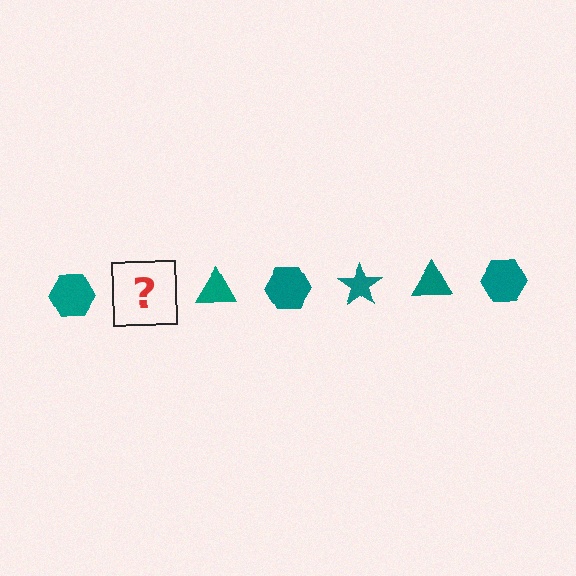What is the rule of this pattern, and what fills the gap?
The rule is that the pattern cycles through hexagon, star, triangle shapes in teal. The gap should be filled with a teal star.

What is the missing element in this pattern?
The missing element is a teal star.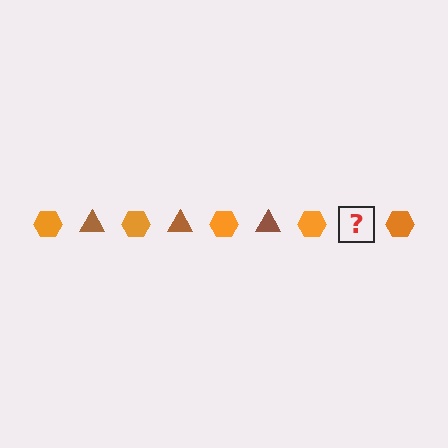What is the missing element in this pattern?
The missing element is a brown triangle.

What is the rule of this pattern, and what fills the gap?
The rule is that the pattern alternates between orange hexagon and brown triangle. The gap should be filled with a brown triangle.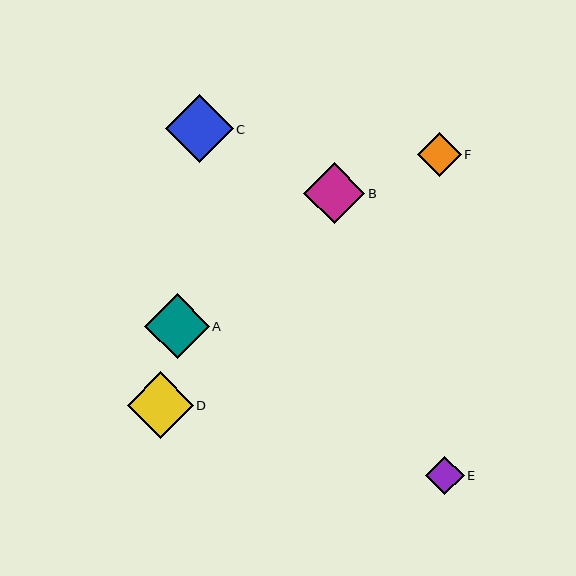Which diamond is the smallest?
Diamond E is the smallest with a size of approximately 39 pixels.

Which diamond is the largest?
Diamond C is the largest with a size of approximately 68 pixels.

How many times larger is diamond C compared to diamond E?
Diamond C is approximately 1.7 times the size of diamond E.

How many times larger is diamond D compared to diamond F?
Diamond D is approximately 1.5 times the size of diamond F.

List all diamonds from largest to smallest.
From largest to smallest: C, D, A, B, F, E.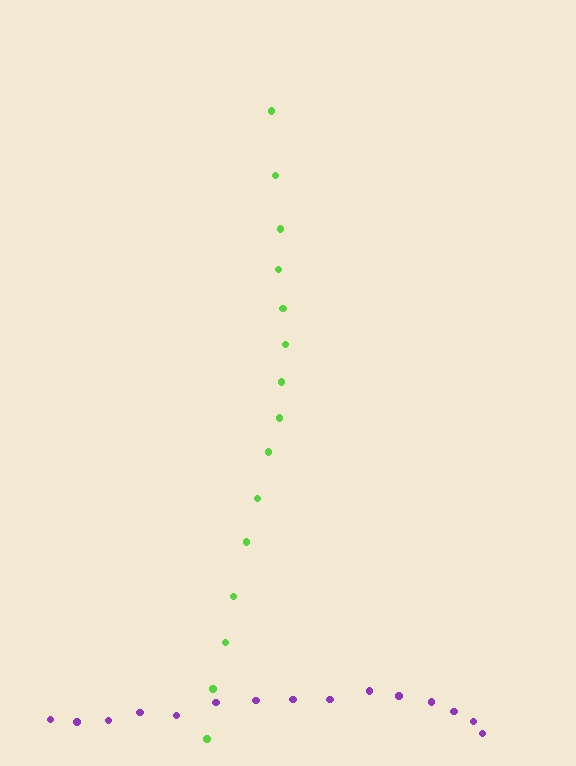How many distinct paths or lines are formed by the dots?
There are 2 distinct paths.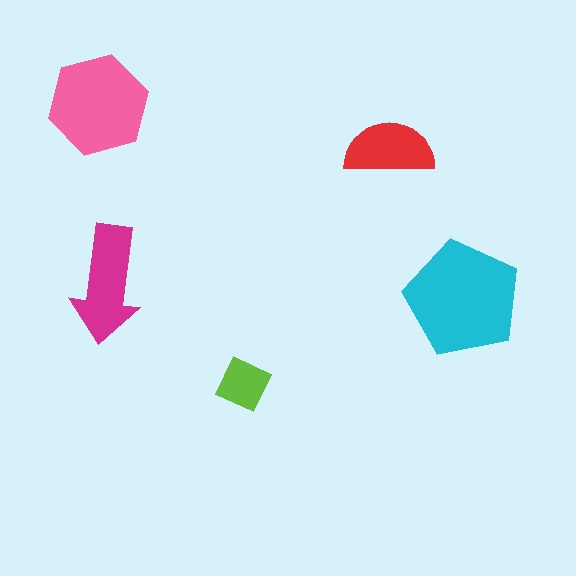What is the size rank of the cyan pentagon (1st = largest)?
1st.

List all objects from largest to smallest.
The cyan pentagon, the pink hexagon, the magenta arrow, the red semicircle, the lime square.